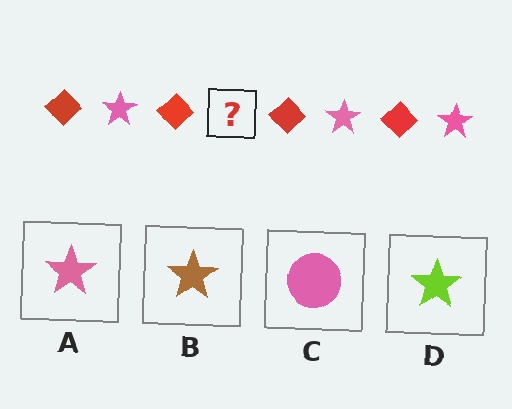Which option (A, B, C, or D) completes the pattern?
A.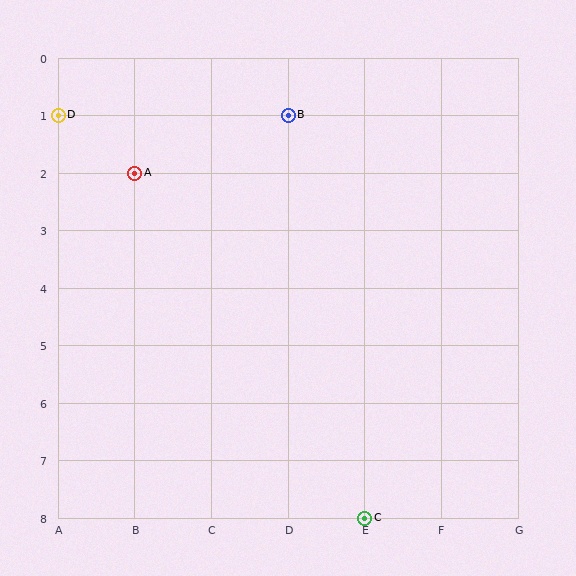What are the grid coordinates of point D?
Point D is at grid coordinates (A, 1).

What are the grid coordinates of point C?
Point C is at grid coordinates (E, 8).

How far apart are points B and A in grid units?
Points B and A are 2 columns and 1 row apart (about 2.2 grid units diagonally).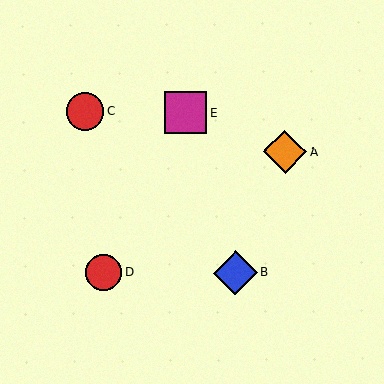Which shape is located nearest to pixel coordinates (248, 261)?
The blue diamond (labeled B) at (236, 273) is nearest to that location.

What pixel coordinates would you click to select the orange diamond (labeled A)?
Click at (285, 152) to select the orange diamond A.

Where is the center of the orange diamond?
The center of the orange diamond is at (285, 152).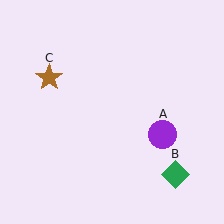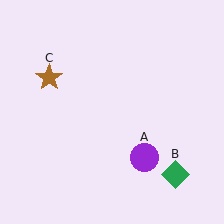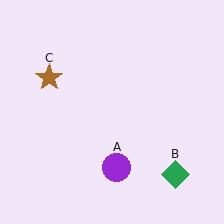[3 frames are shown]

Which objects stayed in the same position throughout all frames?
Green diamond (object B) and brown star (object C) remained stationary.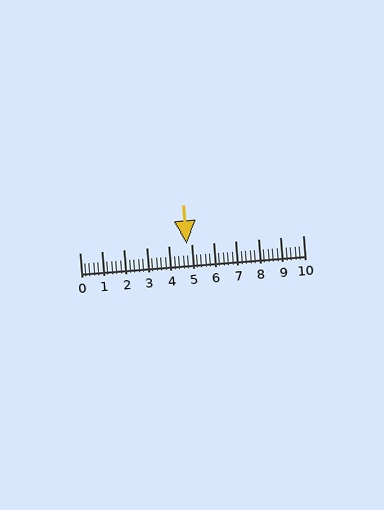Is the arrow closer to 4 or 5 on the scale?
The arrow is closer to 5.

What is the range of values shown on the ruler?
The ruler shows values from 0 to 10.